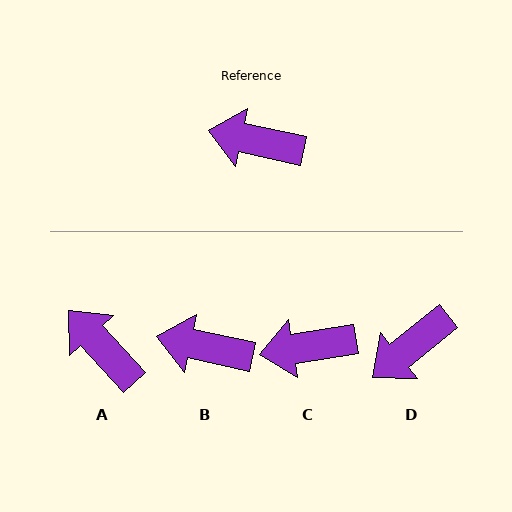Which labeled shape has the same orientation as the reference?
B.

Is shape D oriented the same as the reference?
No, it is off by about 51 degrees.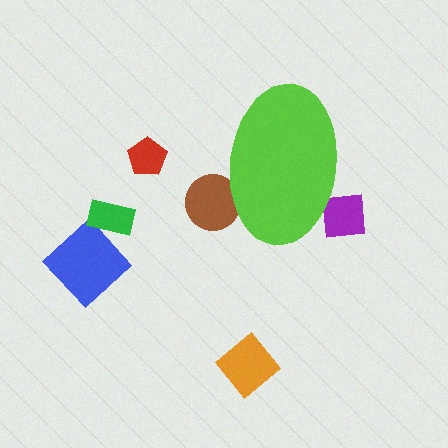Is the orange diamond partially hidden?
No, the orange diamond is fully visible.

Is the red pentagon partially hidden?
No, the red pentagon is fully visible.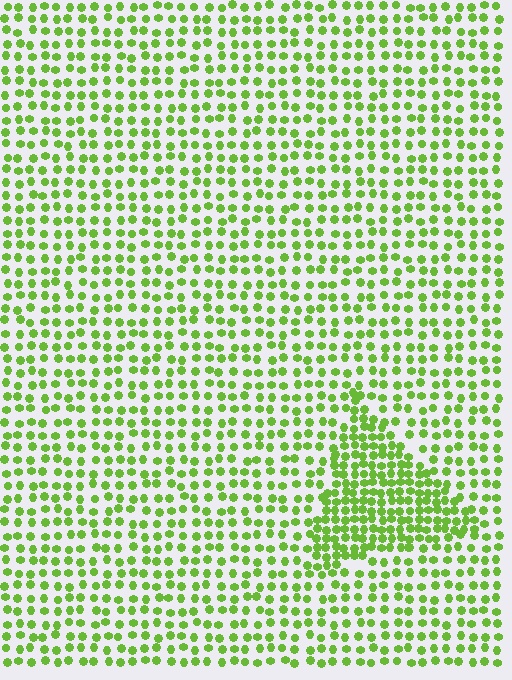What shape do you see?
I see a triangle.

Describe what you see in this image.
The image contains small lime elements arranged at two different densities. A triangle-shaped region is visible where the elements are more densely packed than the surrounding area.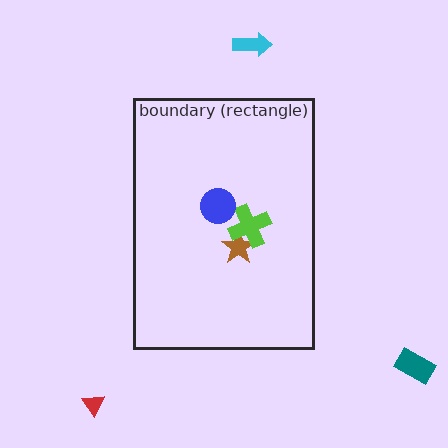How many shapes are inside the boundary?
3 inside, 3 outside.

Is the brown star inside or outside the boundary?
Inside.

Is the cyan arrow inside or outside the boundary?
Outside.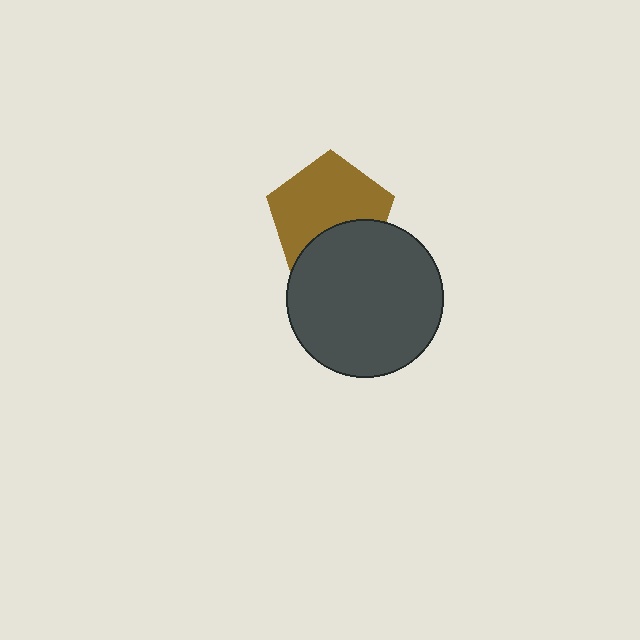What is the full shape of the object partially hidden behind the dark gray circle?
The partially hidden object is a brown pentagon.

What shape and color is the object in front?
The object in front is a dark gray circle.